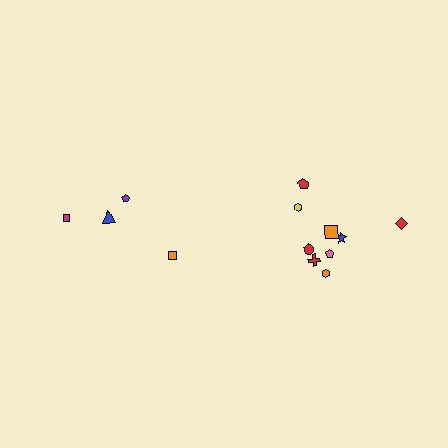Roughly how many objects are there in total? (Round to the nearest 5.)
Roughly 15 objects in total.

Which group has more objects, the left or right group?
The right group.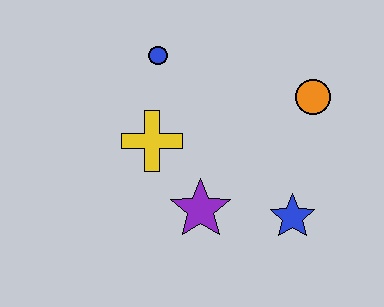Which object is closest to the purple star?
The yellow cross is closest to the purple star.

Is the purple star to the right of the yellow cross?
Yes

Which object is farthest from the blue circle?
The blue star is farthest from the blue circle.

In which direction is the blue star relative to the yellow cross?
The blue star is to the right of the yellow cross.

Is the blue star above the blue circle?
No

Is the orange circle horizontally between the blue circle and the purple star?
No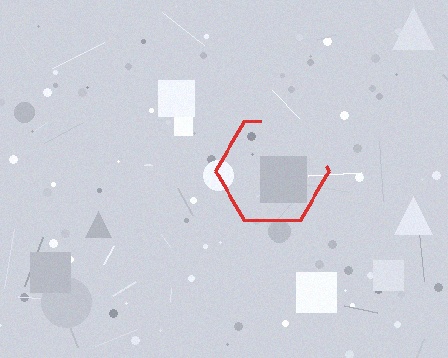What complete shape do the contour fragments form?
The contour fragments form a hexagon.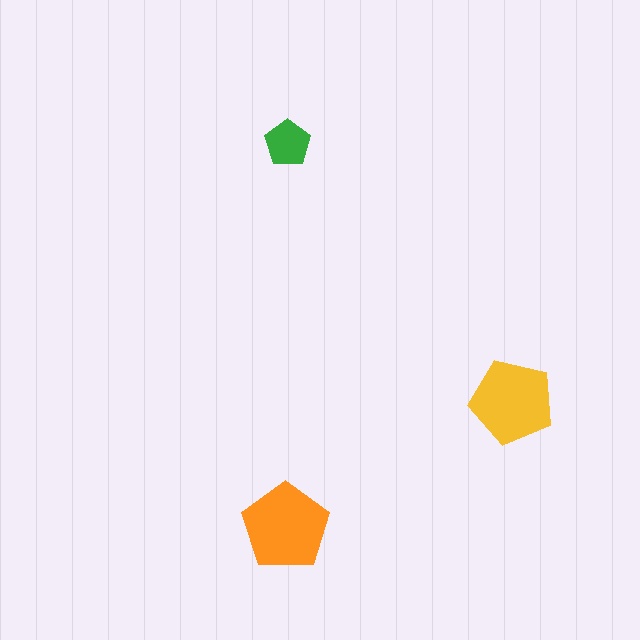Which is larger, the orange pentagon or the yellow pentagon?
The orange one.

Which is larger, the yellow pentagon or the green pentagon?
The yellow one.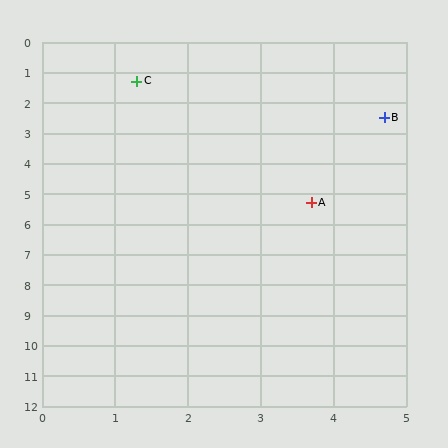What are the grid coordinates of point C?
Point C is at approximately (1.3, 1.3).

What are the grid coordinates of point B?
Point B is at approximately (4.7, 2.5).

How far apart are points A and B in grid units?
Points A and B are about 3.0 grid units apart.